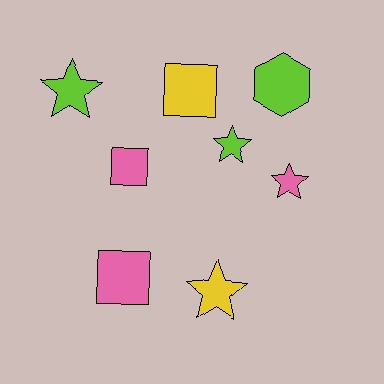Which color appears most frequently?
Pink, with 3 objects.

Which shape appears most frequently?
Star, with 4 objects.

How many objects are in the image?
There are 8 objects.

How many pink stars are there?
There is 1 pink star.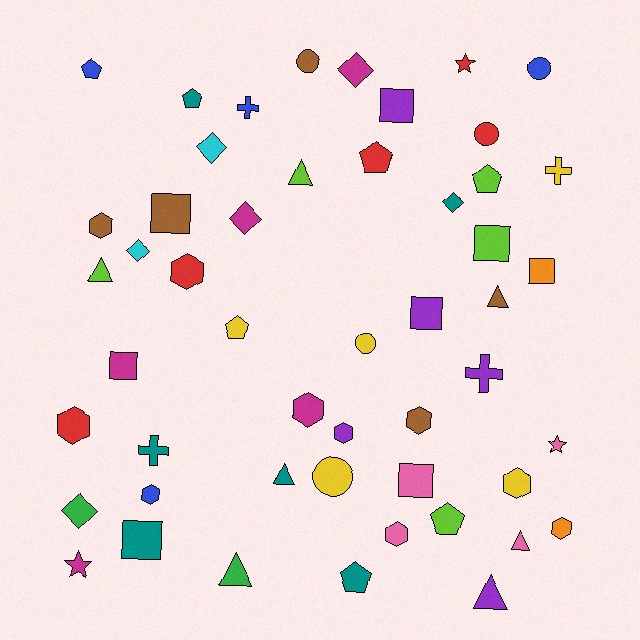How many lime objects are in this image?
There are 5 lime objects.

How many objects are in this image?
There are 50 objects.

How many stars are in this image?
There are 3 stars.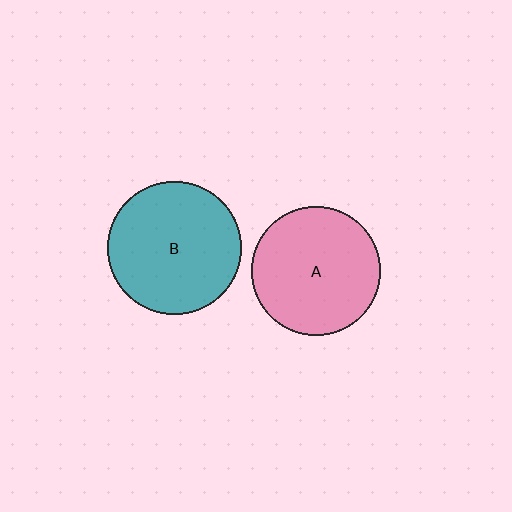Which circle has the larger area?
Circle B (teal).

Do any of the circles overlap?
No, none of the circles overlap.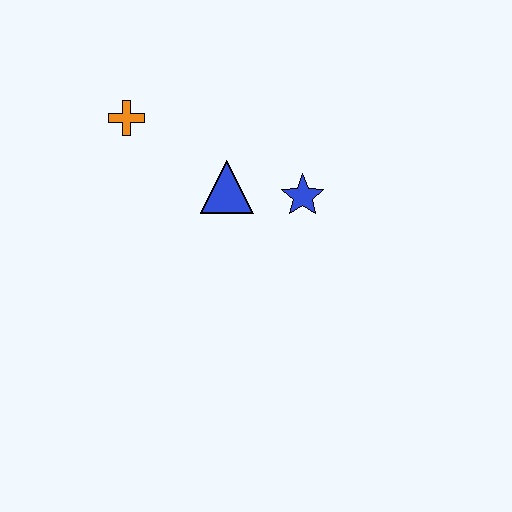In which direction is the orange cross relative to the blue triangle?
The orange cross is to the left of the blue triangle.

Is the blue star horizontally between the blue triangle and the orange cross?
No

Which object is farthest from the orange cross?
The blue star is farthest from the orange cross.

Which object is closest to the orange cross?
The blue triangle is closest to the orange cross.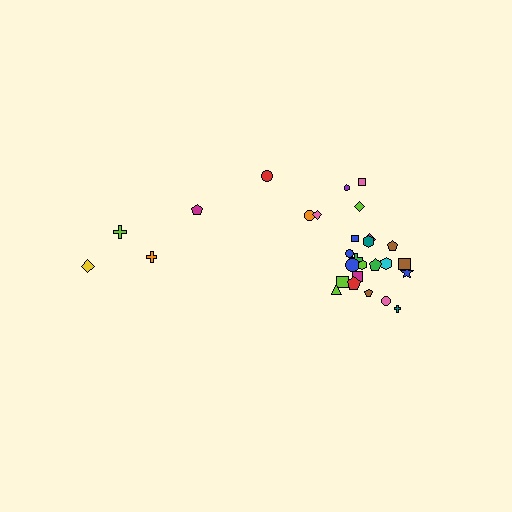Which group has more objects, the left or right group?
The right group.